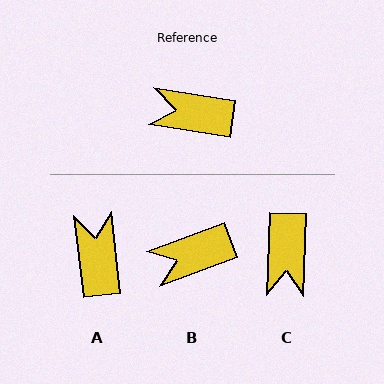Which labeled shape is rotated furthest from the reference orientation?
C, about 96 degrees away.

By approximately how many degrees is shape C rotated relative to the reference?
Approximately 96 degrees counter-clockwise.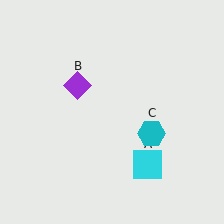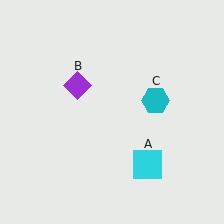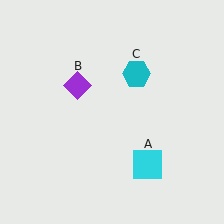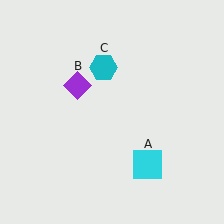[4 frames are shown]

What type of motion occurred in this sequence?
The cyan hexagon (object C) rotated counterclockwise around the center of the scene.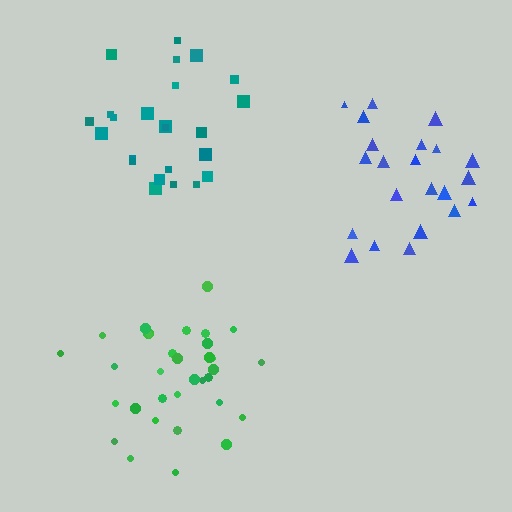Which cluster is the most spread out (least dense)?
Blue.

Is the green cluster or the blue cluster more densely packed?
Green.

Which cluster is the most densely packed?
Green.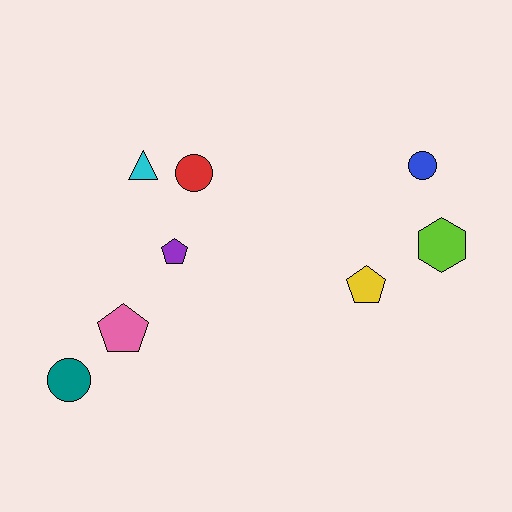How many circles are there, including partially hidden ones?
There are 3 circles.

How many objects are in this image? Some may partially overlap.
There are 8 objects.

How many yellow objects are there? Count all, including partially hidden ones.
There is 1 yellow object.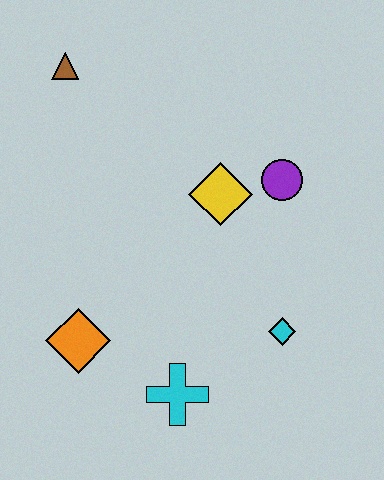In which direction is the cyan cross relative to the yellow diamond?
The cyan cross is below the yellow diamond.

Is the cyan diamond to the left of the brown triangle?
No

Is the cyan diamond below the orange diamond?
No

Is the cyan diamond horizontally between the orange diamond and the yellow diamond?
No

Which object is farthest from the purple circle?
The orange diamond is farthest from the purple circle.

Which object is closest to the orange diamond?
The cyan cross is closest to the orange diamond.